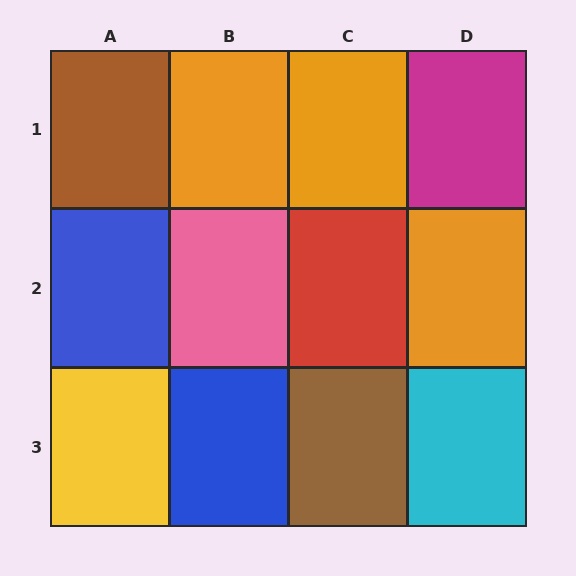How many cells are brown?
2 cells are brown.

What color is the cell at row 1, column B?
Orange.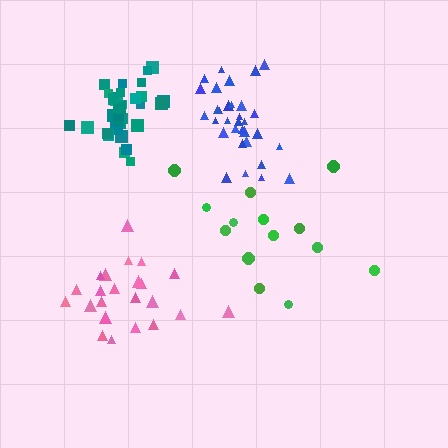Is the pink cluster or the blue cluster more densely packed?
Blue.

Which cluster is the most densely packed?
Teal.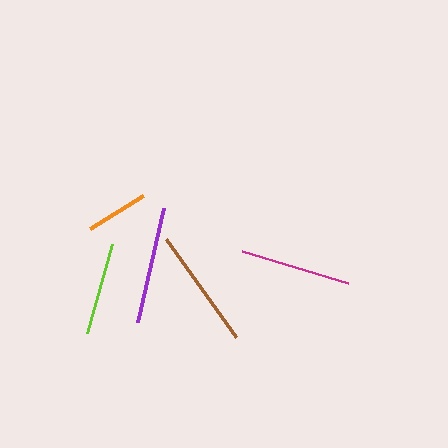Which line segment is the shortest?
The orange line is the shortest at approximately 62 pixels.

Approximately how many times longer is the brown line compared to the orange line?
The brown line is approximately 1.9 times the length of the orange line.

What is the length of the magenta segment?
The magenta segment is approximately 110 pixels long.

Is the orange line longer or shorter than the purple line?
The purple line is longer than the orange line.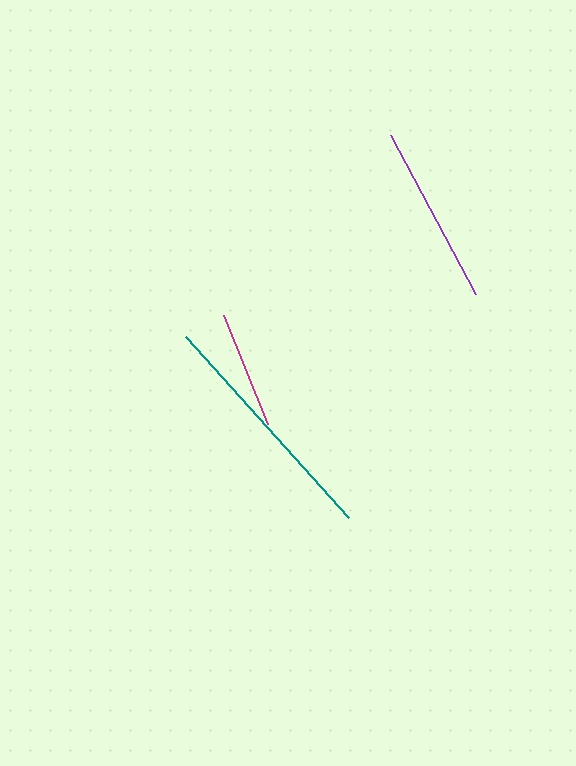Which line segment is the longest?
The teal line is the longest at approximately 243 pixels.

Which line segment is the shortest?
The magenta line is the shortest at approximately 118 pixels.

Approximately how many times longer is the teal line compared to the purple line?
The teal line is approximately 1.4 times the length of the purple line.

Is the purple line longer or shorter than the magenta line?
The purple line is longer than the magenta line.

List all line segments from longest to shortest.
From longest to shortest: teal, purple, magenta.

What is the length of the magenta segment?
The magenta segment is approximately 118 pixels long.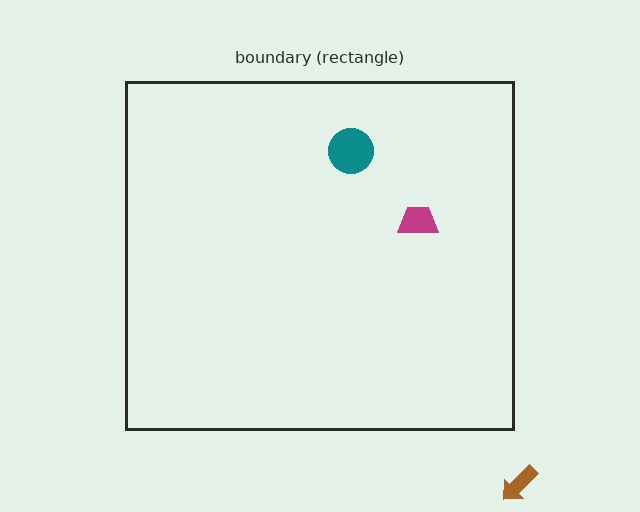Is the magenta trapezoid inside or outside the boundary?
Inside.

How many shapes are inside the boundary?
2 inside, 1 outside.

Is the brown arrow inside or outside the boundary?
Outside.